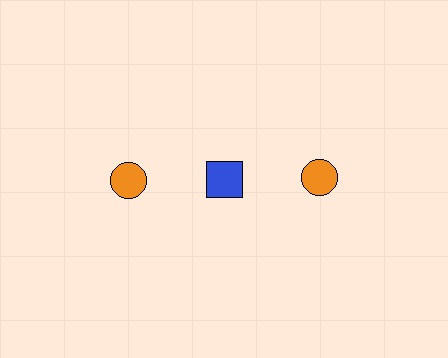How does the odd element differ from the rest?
It differs in both color (blue instead of orange) and shape (square instead of circle).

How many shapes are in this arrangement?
There are 3 shapes arranged in a grid pattern.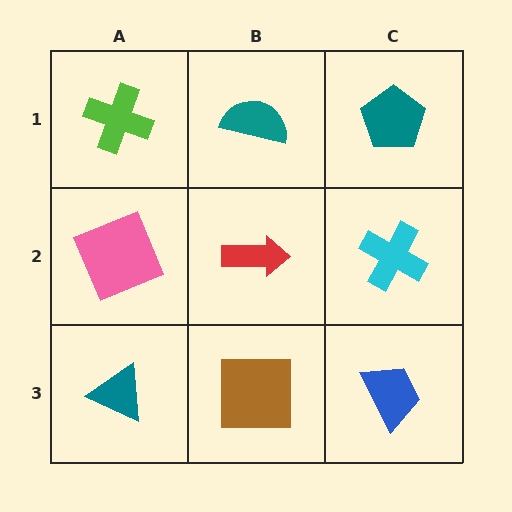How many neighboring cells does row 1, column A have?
2.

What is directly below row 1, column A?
A pink square.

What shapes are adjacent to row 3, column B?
A red arrow (row 2, column B), a teal triangle (row 3, column A), a blue trapezoid (row 3, column C).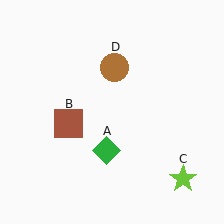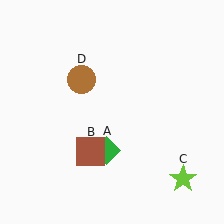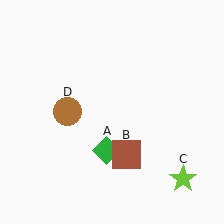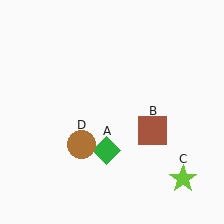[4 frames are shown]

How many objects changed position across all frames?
2 objects changed position: brown square (object B), brown circle (object D).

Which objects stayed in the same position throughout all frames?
Green diamond (object A) and lime star (object C) remained stationary.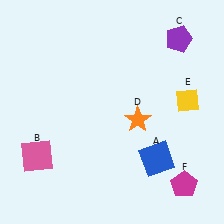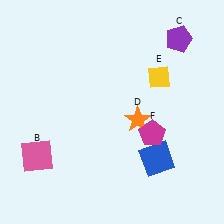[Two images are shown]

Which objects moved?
The objects that moved are: the yellow diamond (E), the magenta pentagon (F).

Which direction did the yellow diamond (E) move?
The yellow diamond (E) moved left.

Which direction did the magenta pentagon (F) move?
The magenta pentagon (F) moved up.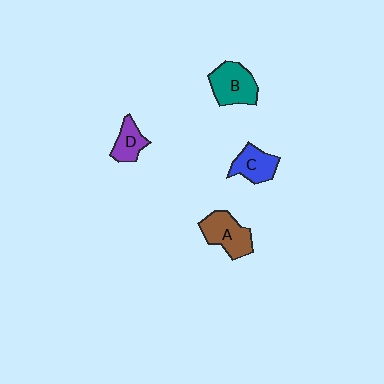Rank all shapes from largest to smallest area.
From largest to smallest: B (teal), A (brown), C (blue), D (purple).